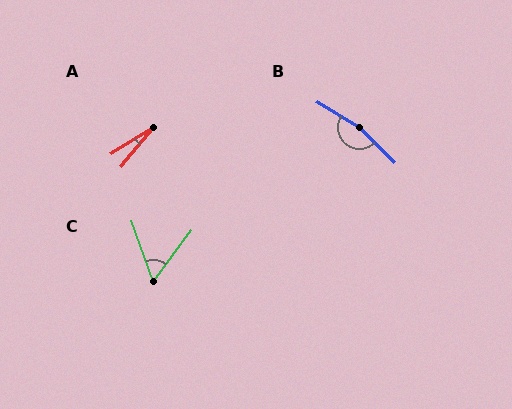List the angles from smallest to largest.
A (19°), C (55°), B (167°).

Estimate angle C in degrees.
Approximately 55 degrees.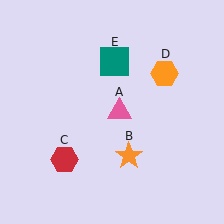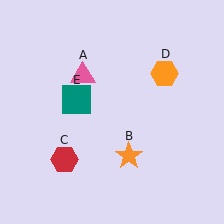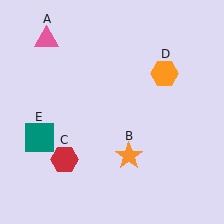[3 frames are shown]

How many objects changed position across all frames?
2 objects changed position: pink triangle (object A), teal square (object E).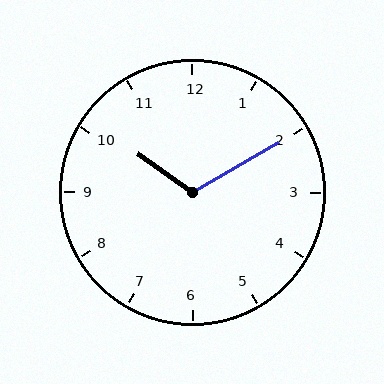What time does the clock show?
10:10.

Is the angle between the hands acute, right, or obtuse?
It is obtuse.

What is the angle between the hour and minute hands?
Approximately 115 degrees.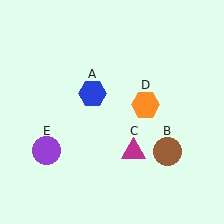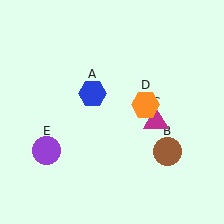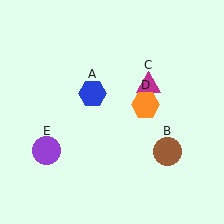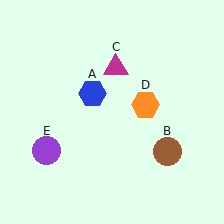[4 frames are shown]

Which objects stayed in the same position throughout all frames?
Blue hexagon (object A) and brown circle (object B) and orange hexagon (object D) and purple circle (object E) remained stationary.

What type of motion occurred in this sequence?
The magenta triangle (object C) rotated counterclockwise around the center of the scene.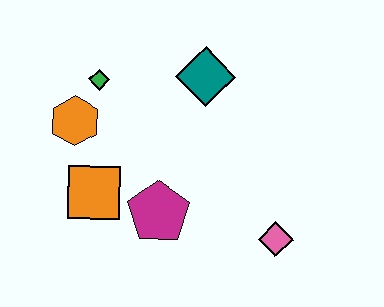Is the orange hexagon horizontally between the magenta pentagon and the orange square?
No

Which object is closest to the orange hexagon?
The green diamond is closest to the orange hexagon.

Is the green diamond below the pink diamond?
No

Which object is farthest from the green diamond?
The pink diamond is farthest from the green diamond.